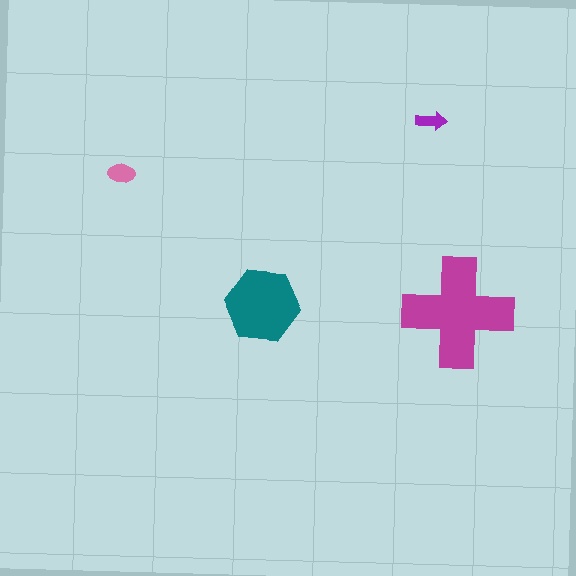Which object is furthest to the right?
The magenta cross is rightmost.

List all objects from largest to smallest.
The magenta cross, the teal hexagon, the pink ellipse, the purple arrow.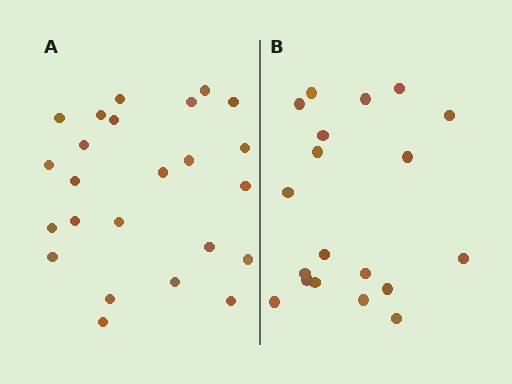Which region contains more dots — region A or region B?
Region A (the left region) has more dots.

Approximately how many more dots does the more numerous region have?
Region A has about 5 more dots than region B.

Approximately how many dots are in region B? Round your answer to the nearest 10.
About 20 dots. (The exact count is 19, which rounds to 20.)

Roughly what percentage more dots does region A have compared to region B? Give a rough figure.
About 25% more.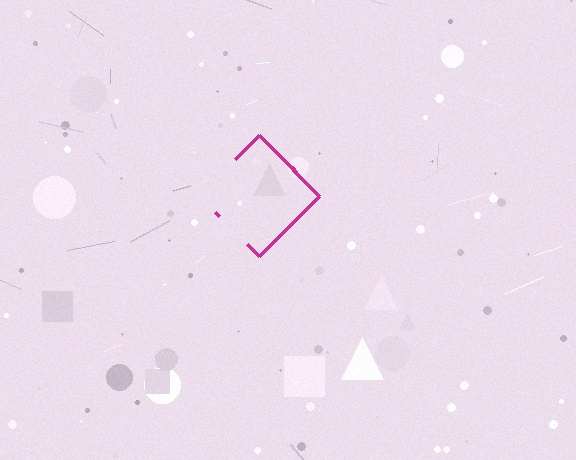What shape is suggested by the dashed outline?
The dashed outline suggests a diamond.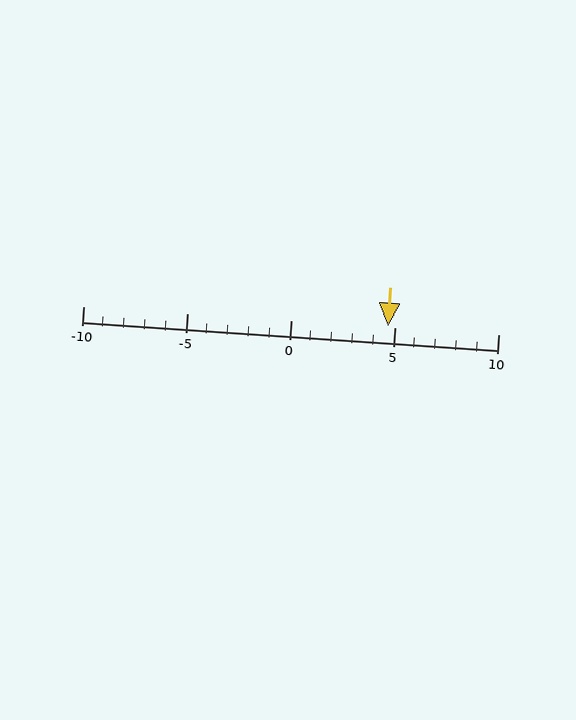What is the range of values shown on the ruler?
The ruler shows values from -10 to 10.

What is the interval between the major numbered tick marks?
The major tick marks are spaced 5 units apart.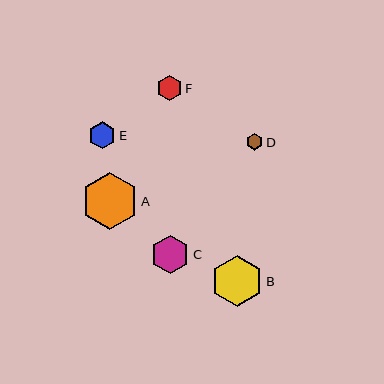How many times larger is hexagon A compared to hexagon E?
Hexagon A is approximately 2.1 times the size of hexagon E.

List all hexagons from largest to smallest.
From largest to smallest: A, B, C, E, F, D.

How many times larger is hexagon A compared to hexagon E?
Hexagon A is approximately 2.1 times the size of hexagon E.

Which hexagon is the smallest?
Hexagon D is the smallest with a size of approximately 17 pixels.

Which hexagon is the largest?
Hexagon A is the largest with a size of approximately 57 pixels.